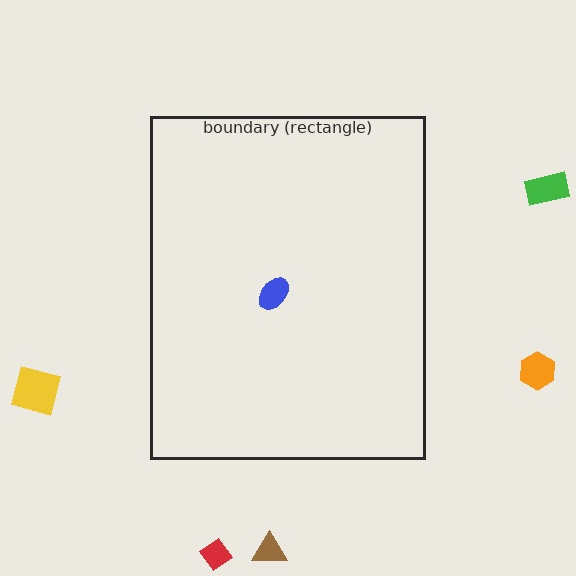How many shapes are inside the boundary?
1 inside, 5 outside.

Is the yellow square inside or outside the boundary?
Outside.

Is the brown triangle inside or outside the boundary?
Outside.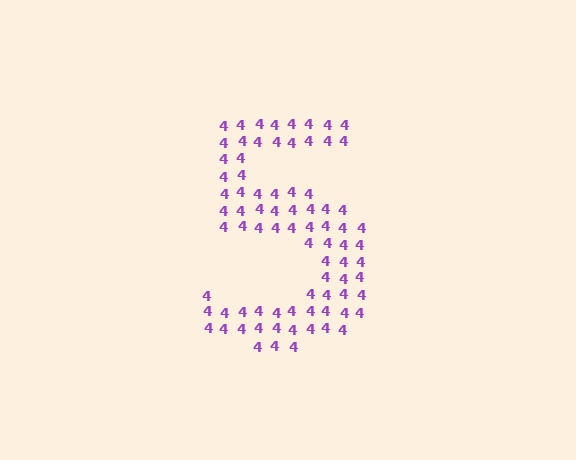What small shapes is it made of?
It is made of small digit 4's.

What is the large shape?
The large shape is the digit 5.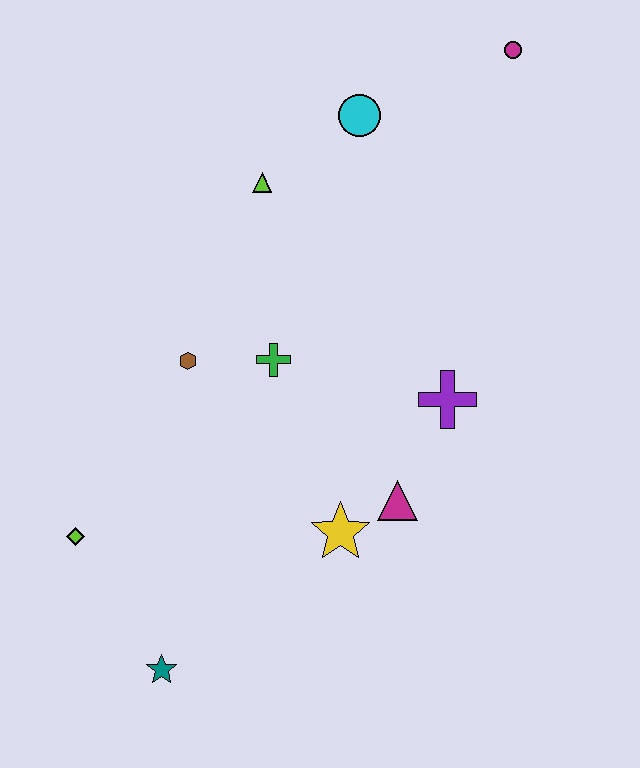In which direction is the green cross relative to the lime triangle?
The green cross is below the lime triangle.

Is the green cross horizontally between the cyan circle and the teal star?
Yes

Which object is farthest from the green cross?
The magenta circle is farthest from the green cross.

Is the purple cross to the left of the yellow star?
No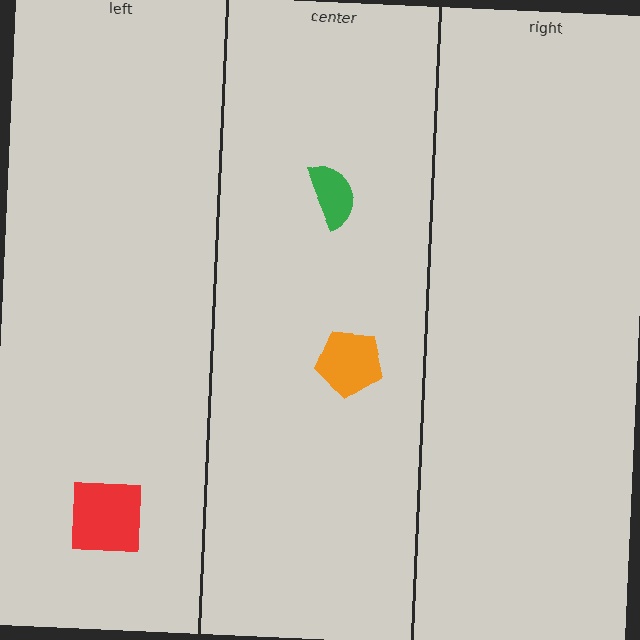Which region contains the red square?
The left region.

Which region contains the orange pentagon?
The center region.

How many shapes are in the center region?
2.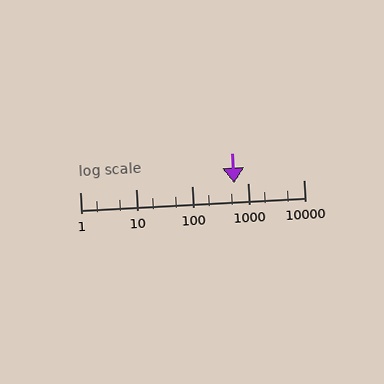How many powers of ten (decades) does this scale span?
The scale spans 4 decades, from 1 to 10000.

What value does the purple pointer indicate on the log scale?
The pointer indicates approximately 570.